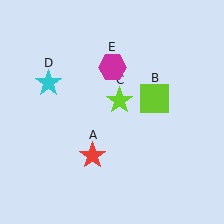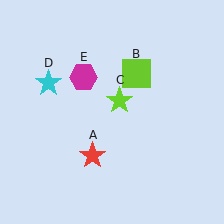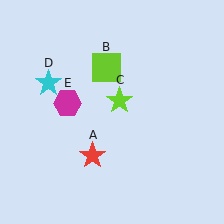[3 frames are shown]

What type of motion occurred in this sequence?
The lime square (object B), magenta hexagon (object E) rotated counterclockwise around the center of the scene.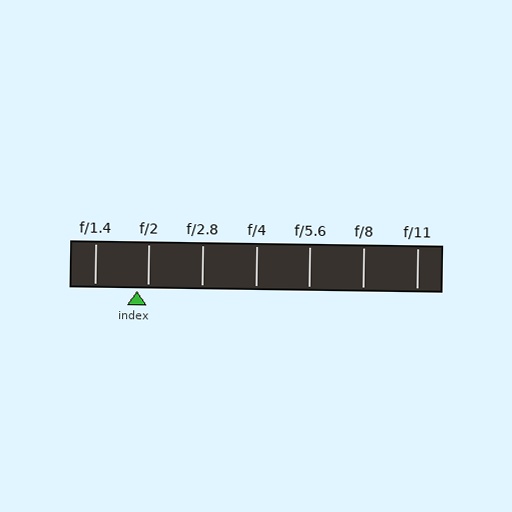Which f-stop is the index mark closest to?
The index mark is closest to f/2.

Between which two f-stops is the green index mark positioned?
The index mark is between f/1.4 and f/2.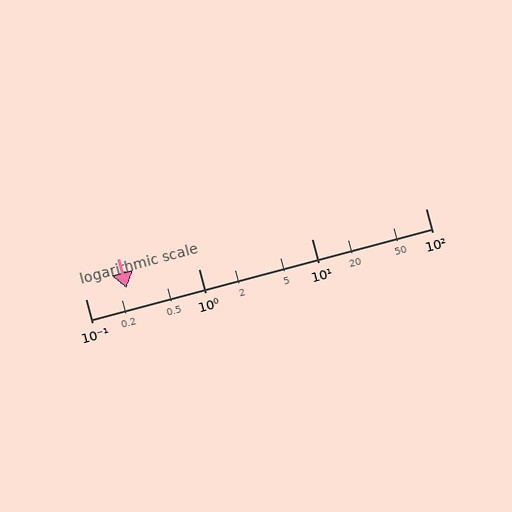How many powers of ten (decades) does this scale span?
The scale spans 3 decades, from 0.1 to 100.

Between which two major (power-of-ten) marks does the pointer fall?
The pointer is between 0.1 and 1.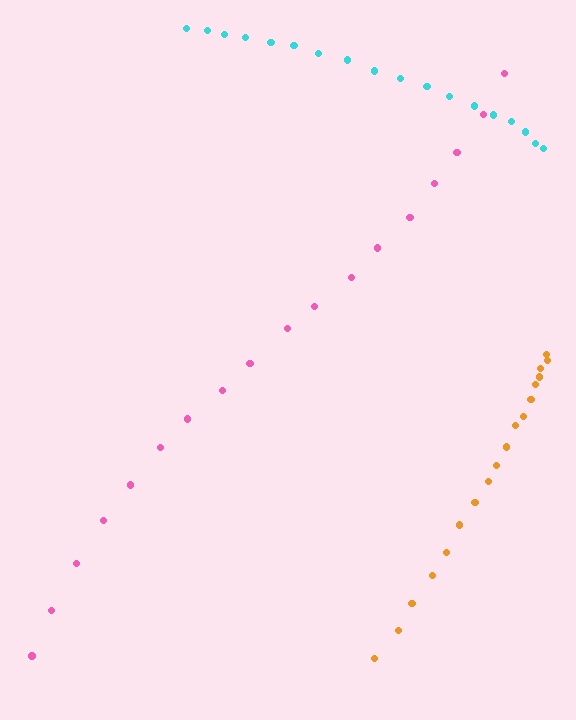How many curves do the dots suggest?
There are 3 distinct paths.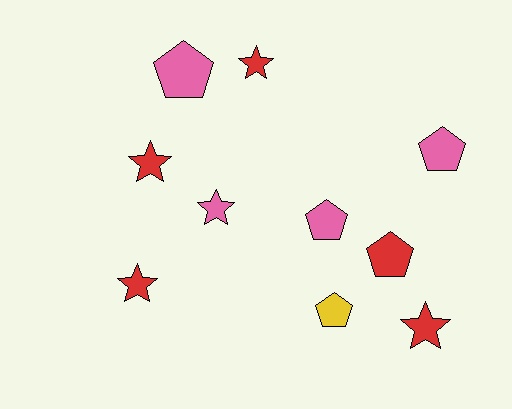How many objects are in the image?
There are 10 objects.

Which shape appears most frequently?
Star, with 5 objects.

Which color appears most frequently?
Red, with 5 objects.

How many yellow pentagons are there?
There is 1 yellow pentagon.